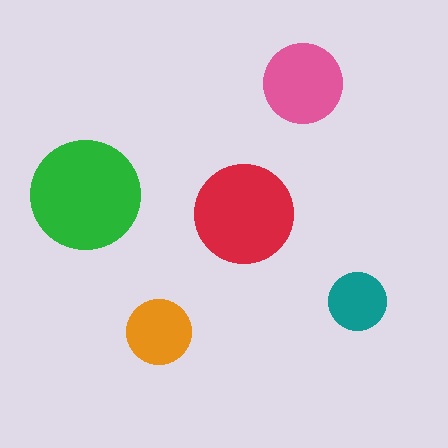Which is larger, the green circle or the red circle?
The green one.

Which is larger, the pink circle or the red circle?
The red one.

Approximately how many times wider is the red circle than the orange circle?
About 1.5 times wider.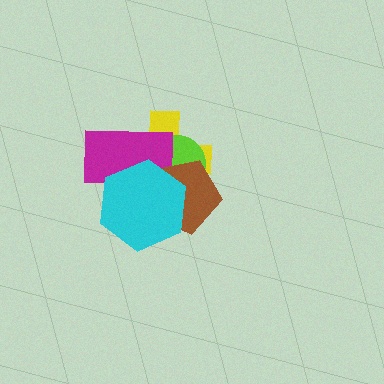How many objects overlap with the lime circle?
4 objects overlap with the lime circle.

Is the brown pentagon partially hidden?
Yes, it is partially covered by another shape.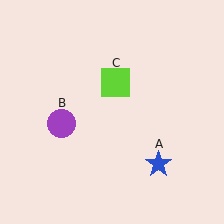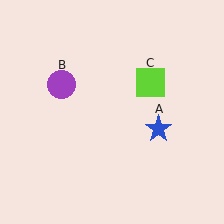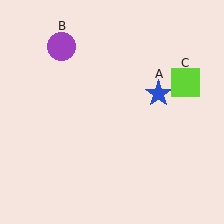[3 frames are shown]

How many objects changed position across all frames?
3 objects changed position: blue star (object A), purple circle (object B), lime square (object C).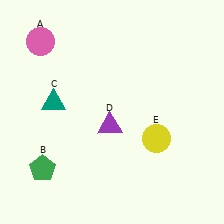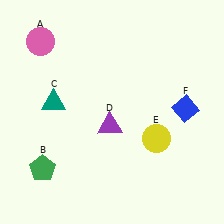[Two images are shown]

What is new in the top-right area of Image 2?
A blue diamond (F) was added in the top-right area of Image 2.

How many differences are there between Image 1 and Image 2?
There is 1 difference between the two images.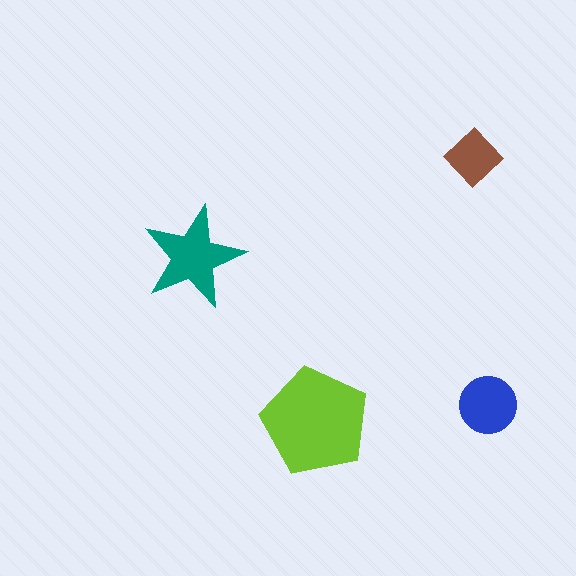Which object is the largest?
The lime pentagon.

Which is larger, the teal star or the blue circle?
The teal star.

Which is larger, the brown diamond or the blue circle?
The blue circle.